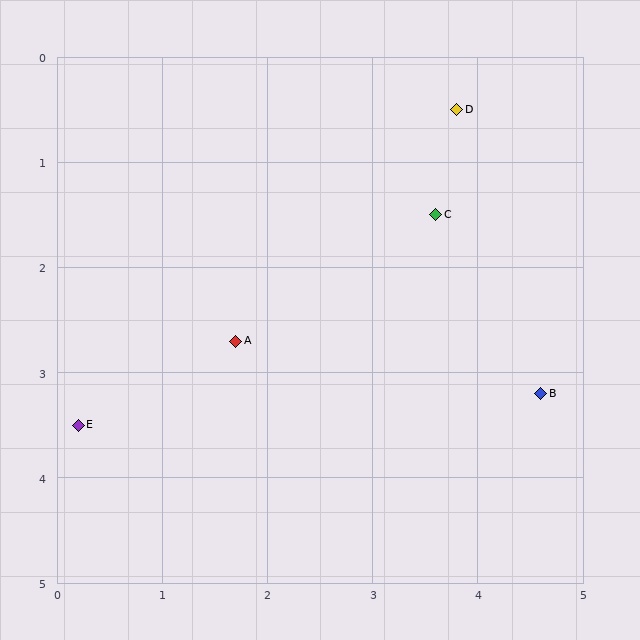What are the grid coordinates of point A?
Point A is at approximately (1.7, 2.7).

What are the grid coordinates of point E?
Point E is at approximately (0.2, 3.5).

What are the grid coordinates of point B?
Point B is at approximately (4.6, 3.2).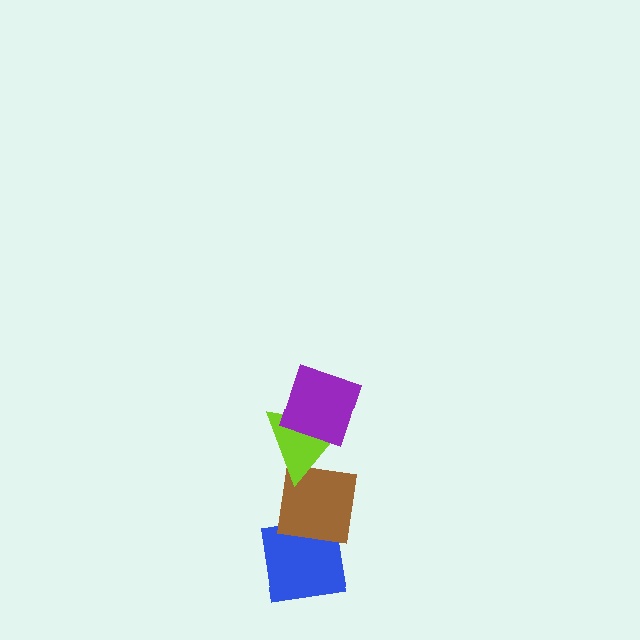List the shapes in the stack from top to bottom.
From top to bottom: the purple diamond, the lime triangle, the brown square, the blue square.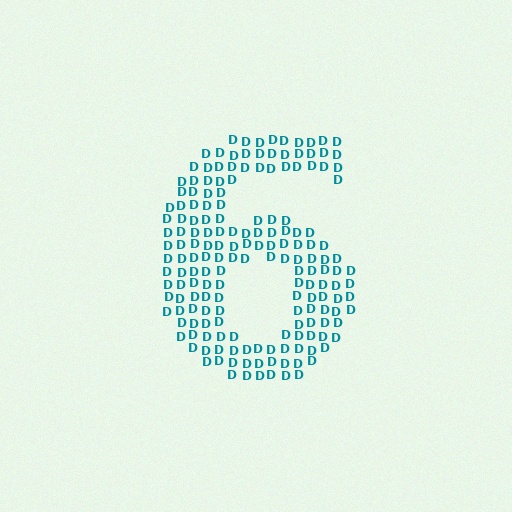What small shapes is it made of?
It is made of small letter D's.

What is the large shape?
The large shape is the digit 6.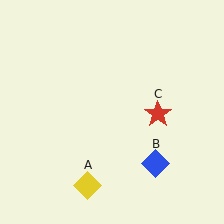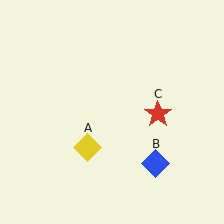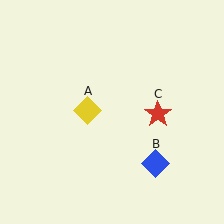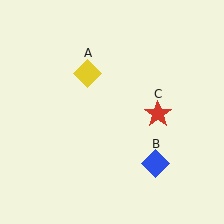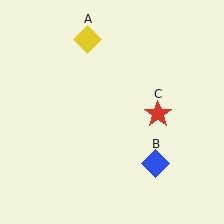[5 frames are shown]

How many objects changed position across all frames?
1 object changed position: yellow diamond (object A).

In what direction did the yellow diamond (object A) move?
The yellow diamond (object A) moved up.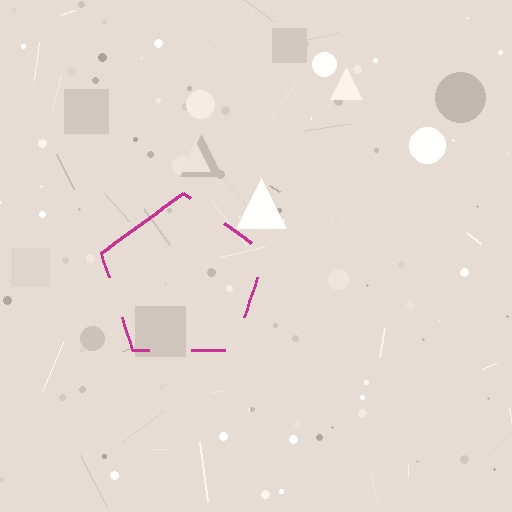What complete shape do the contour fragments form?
The contour fragments form a pentagon.